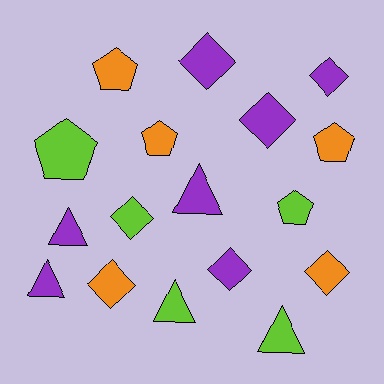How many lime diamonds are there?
There is 1 lime diamond.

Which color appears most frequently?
Purple, with 7 objects.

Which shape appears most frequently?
Diamond, with 7 objects.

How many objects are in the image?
There are 17 objects.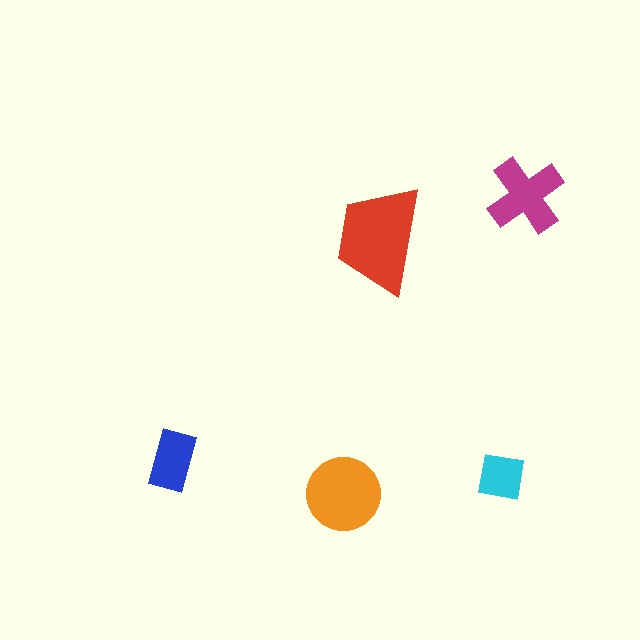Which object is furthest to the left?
The blue rectangle is leftmost.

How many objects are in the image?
There are 5 objects in the image.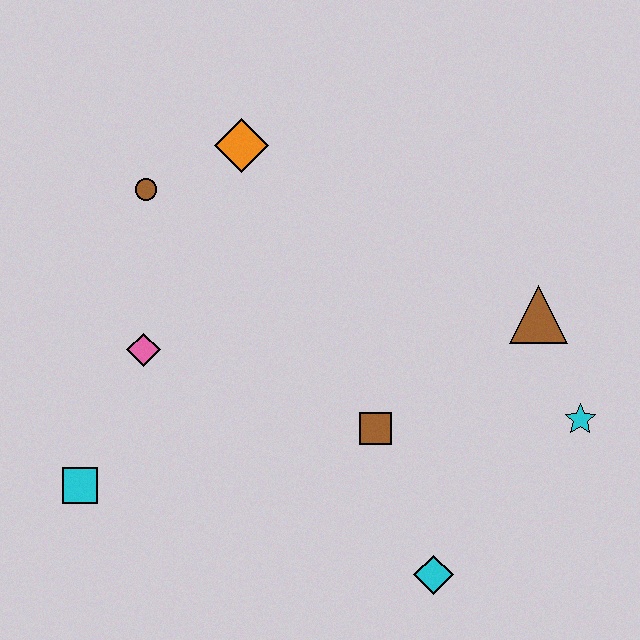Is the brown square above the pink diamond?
No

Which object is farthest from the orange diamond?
The cyan diamond is farthest from the orange diamond.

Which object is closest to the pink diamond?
The cyan square is closest to the pink diamond.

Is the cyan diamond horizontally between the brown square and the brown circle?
No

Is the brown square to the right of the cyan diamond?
No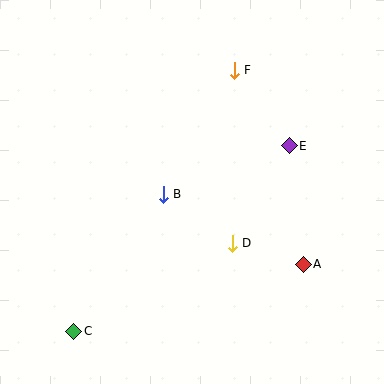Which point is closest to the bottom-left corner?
Point C is closest to the bottom-left corner.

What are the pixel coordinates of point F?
Point F is at (234, 70).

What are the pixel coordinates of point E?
Point E is at (289, 146).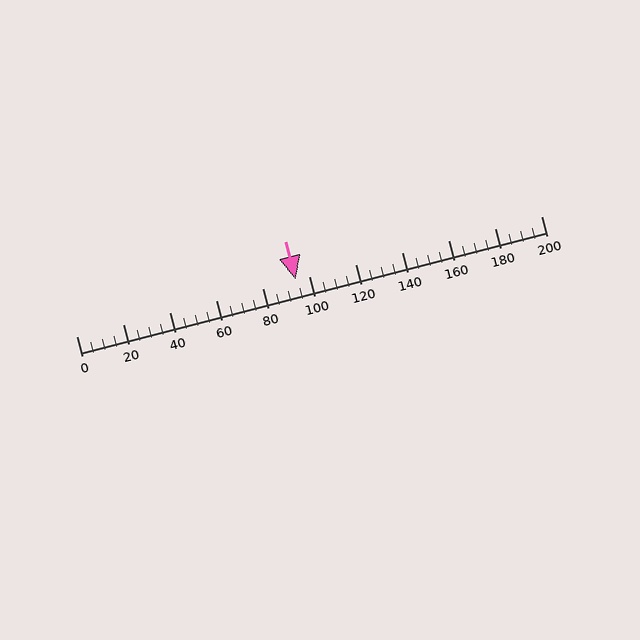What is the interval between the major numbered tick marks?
The major tick marks are spaced 20 units apart.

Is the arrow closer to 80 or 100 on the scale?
The arrow is closer to 100.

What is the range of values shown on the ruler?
The ruler shows values from 0 to 200.